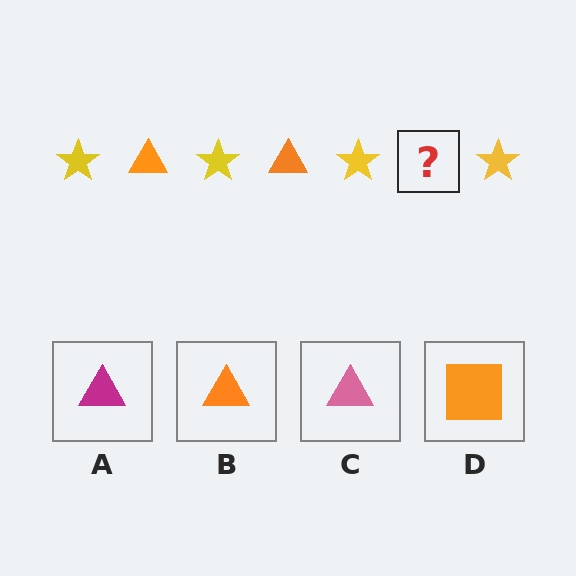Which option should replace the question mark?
Option B.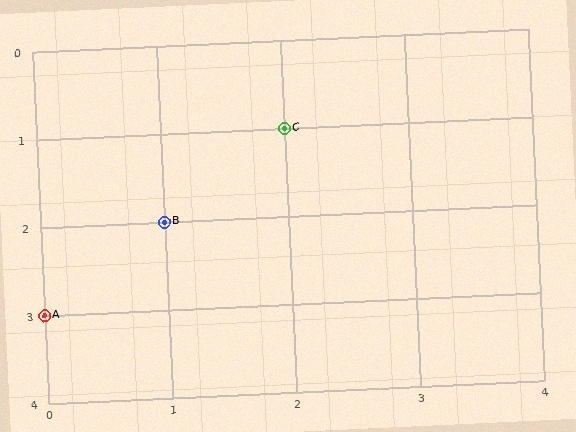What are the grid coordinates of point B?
Point B is at grid coordinates (1, 2).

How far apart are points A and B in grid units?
Points A and B are 1 column and 1 row apart (about 1.4 grid units diagonally).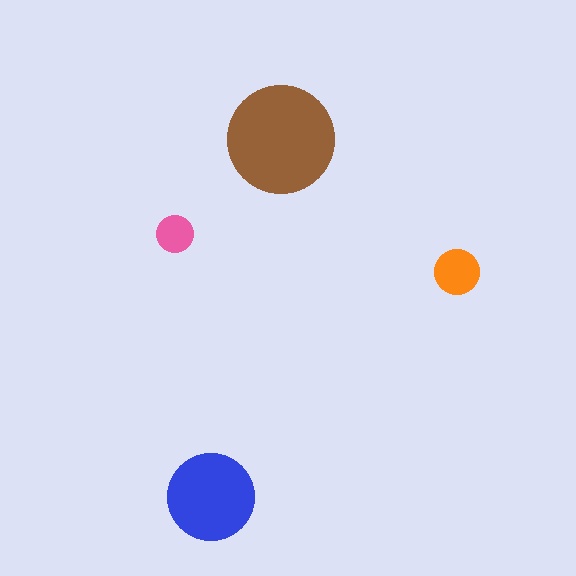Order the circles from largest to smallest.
the brown one, the blue one, the orange one, the pink one.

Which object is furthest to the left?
The pink circle is leftmost.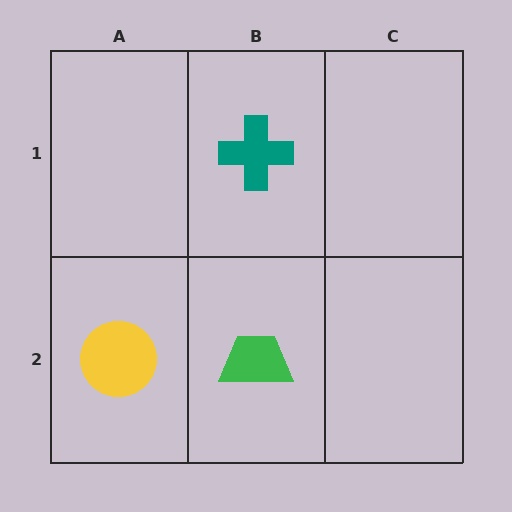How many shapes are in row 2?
2 shapes.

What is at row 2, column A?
A yellow circle.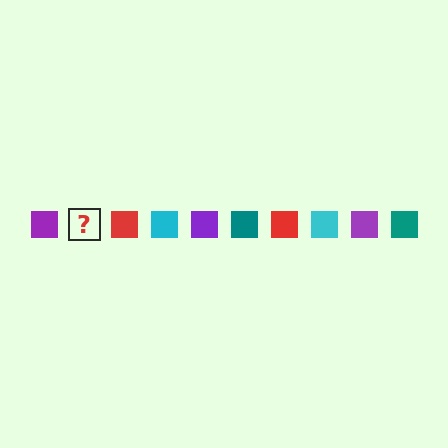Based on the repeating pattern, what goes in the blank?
The blank should be a teal square.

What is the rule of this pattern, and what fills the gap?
The rule is that the pattern cycles through purple, teal, red, cyan squares. The gap should be filled with a teal square.